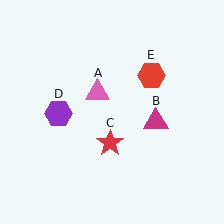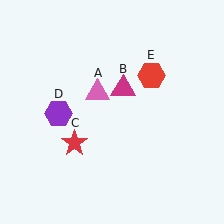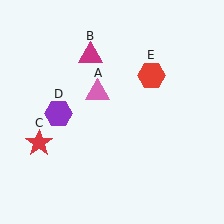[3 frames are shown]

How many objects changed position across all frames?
2 objects changed position: magenta triangle (object B), red star (object C).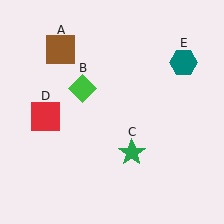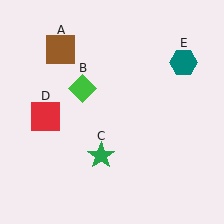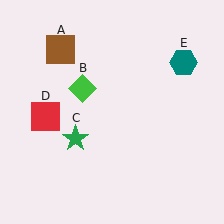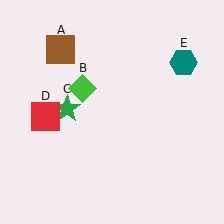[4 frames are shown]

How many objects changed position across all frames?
1 object changed position: green star (object C).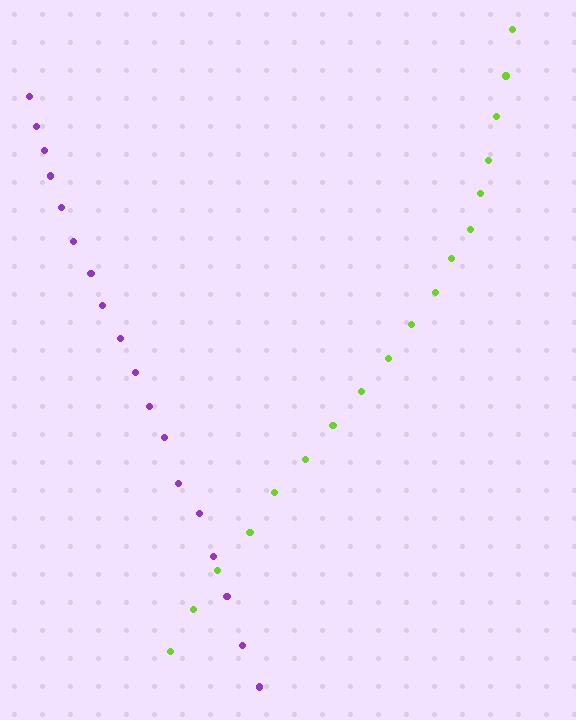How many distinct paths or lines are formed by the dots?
There are 2 distinct paths.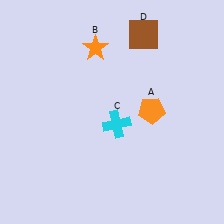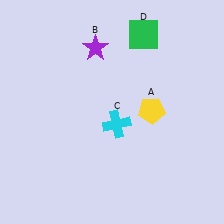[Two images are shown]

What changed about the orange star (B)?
In Image 1, B is orange. In Image 2, it changed to purple.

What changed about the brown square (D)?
In Image 1, D is brown. In Image 2, it changed to green.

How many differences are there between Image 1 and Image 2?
There are 3 differences between the two images.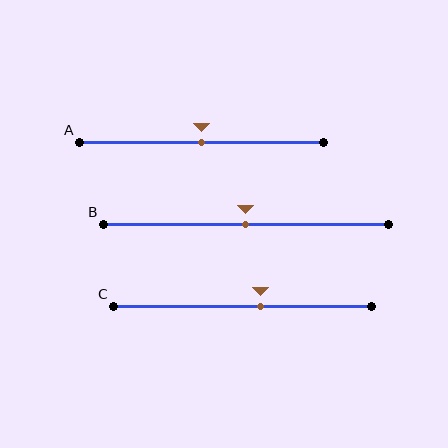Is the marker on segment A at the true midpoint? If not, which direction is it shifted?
Yes, the marker on segment A is at the true midpoint.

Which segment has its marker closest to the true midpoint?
Segment A has its marker closest to the true midpoint.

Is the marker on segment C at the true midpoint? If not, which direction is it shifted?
No, the marker on segment C is shifted to the right by about 7% of the segment length.